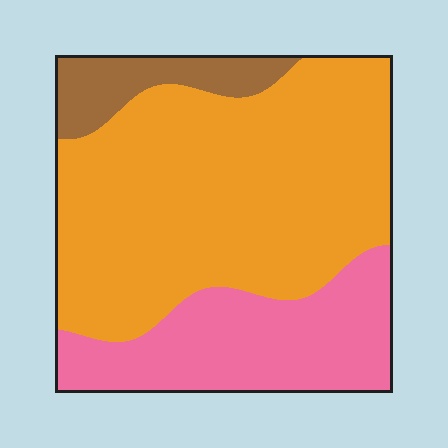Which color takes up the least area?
Brown, at roughly 10%.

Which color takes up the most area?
Orange, at roughly 65%.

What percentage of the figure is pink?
Pink covers around 25% of the figure.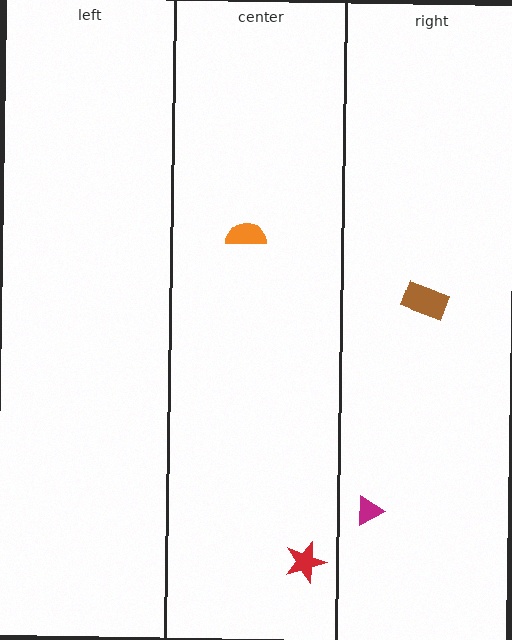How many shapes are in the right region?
2.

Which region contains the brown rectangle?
The right region.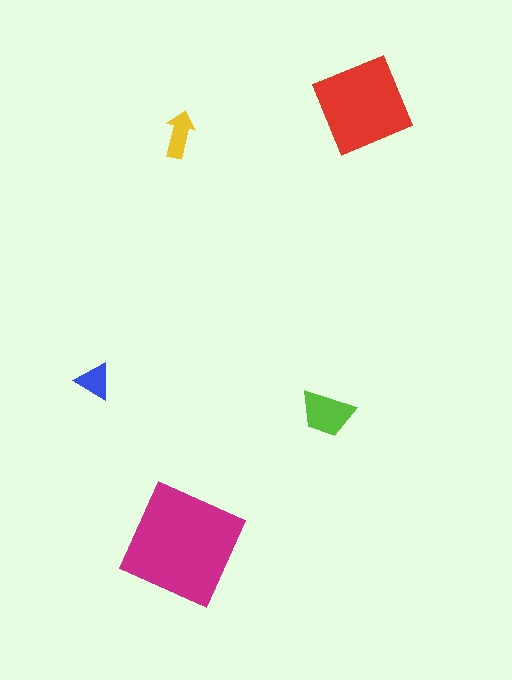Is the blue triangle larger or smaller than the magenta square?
Smaller.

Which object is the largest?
The magenta square.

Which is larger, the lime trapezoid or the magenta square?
The magenta square.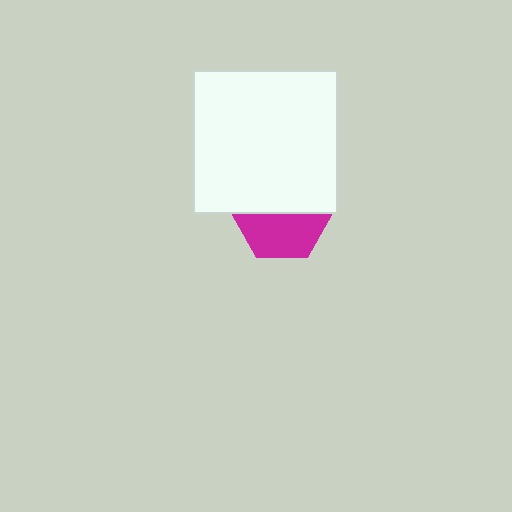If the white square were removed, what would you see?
You would see the complete magenta hexagon.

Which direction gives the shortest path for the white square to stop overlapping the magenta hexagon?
Moving up gives the shortest separation.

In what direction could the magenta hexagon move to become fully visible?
The magenta hexagon could move down. That would shift it out from behind the white square entirely.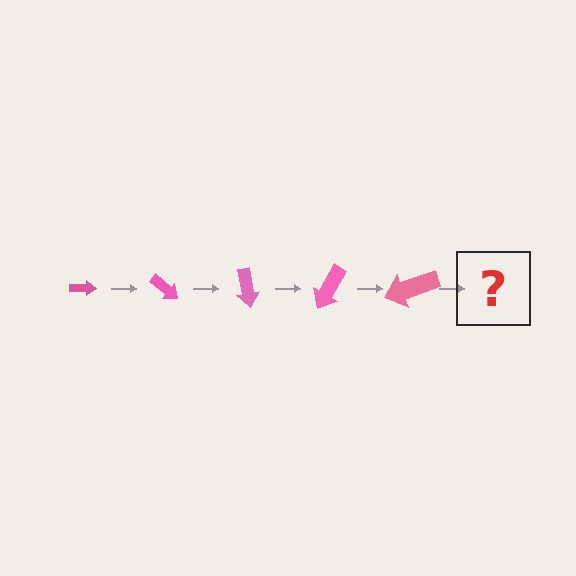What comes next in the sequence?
The next element should be an arrow, larger than the previous one and rotated 200 degrees from the start.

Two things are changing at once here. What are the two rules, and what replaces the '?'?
The two rules are that the arrow grows larger each step and it rotates 40 degrees each step. The '?' should be an arrow, larger than the previous one and rotated 200 degrees from the start.